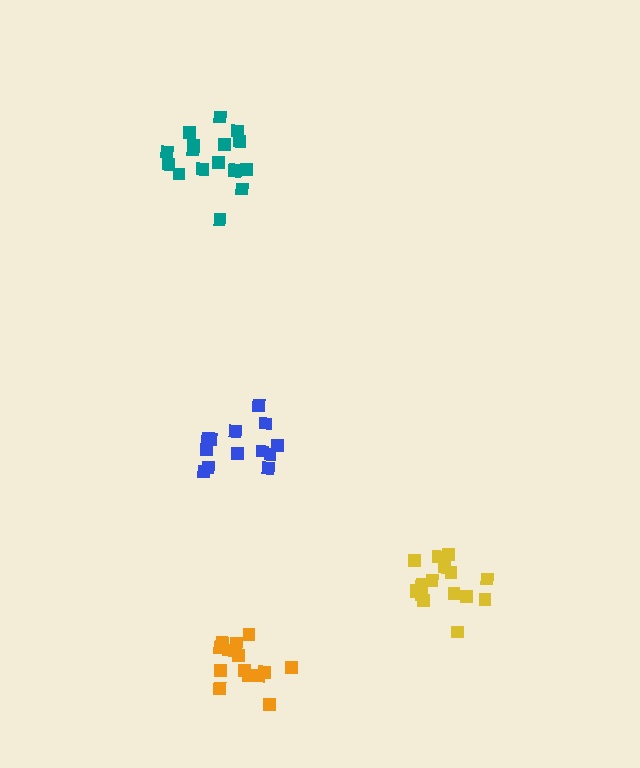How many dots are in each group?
Group 1: 15 dots, Group 2: 13 dots, Group 3: 16 dots, Group 4: 17 dots (61 total).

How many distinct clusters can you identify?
There are 4 distinct clusters.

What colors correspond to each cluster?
The clusters are colored: orange, blue, yellow, teal.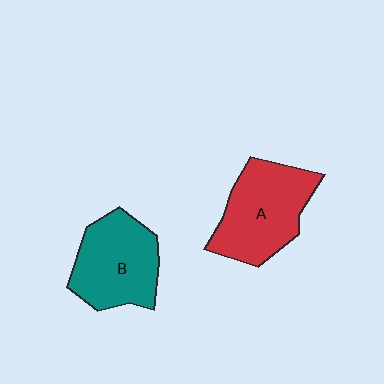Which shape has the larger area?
Shape A (red).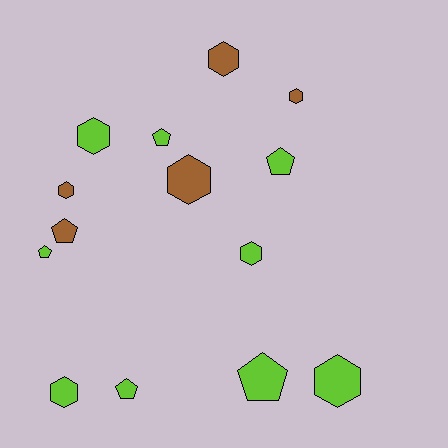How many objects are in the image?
There are 14 objects.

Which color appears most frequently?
Lime, with 9 objects.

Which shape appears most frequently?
Hexagon, with 8 objects.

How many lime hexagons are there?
There are 4 lime hexagons.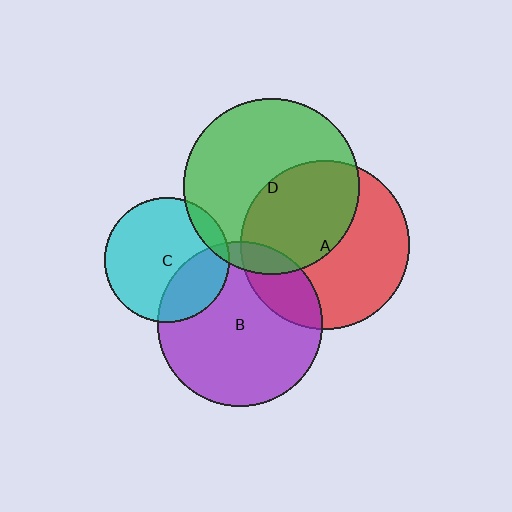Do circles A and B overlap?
Yes.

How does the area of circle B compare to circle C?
Approximately 1.7 times.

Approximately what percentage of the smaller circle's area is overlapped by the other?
Approximately 20%.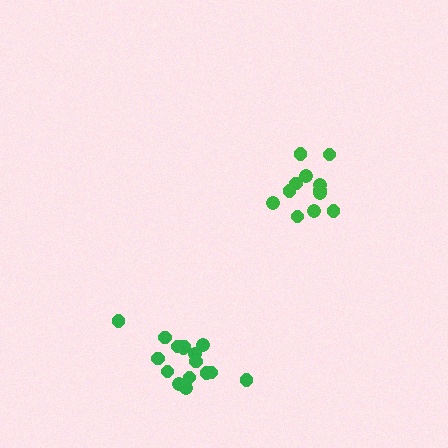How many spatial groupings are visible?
There are 2 spatial groupings.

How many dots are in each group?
Group 1: 12 dots, Group 2: 16 dots (28 total).